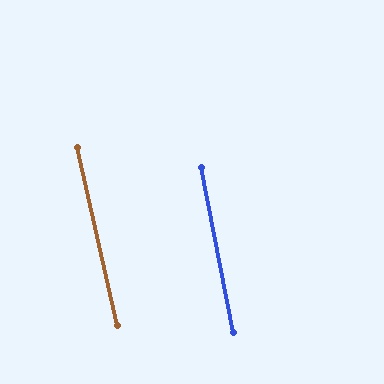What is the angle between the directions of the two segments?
Approximately 2 degrees.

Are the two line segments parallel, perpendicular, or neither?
Parallel — their directions differ by only 1.7°.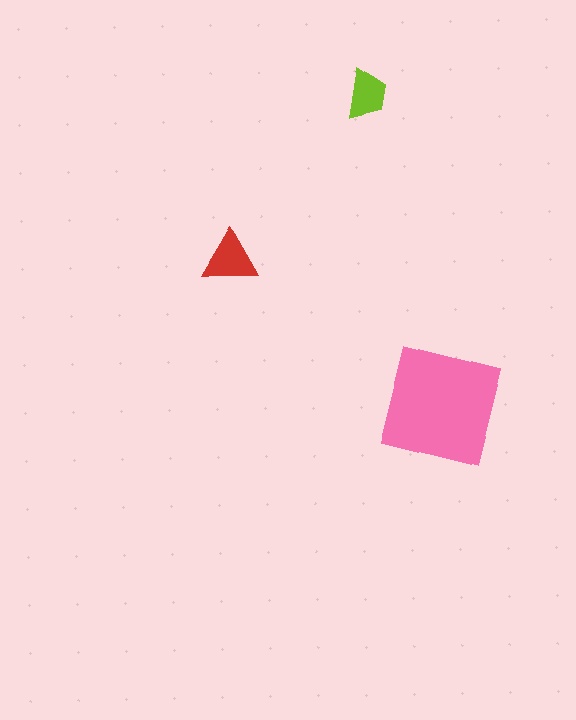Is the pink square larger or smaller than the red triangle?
Larger.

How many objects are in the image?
There are 3 objects in the image.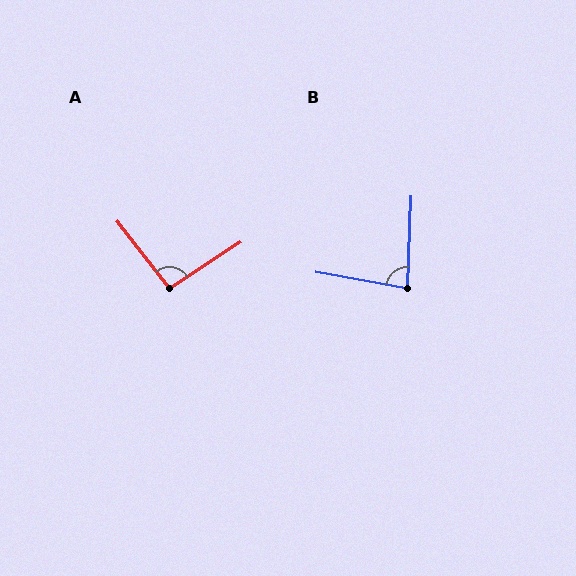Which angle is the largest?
A, at approximately 95 degrees.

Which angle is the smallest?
B, at approximately 82 degrees.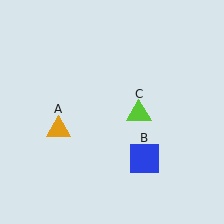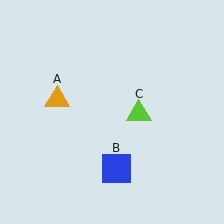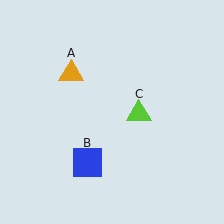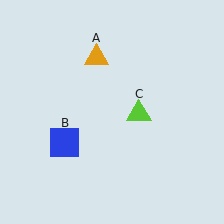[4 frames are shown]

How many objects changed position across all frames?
2 objects changed position: orange triangle (object A), blue square (object B).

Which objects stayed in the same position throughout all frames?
Lime triangle (object C) remained stationary.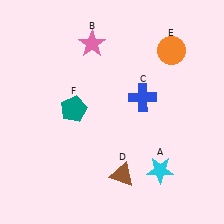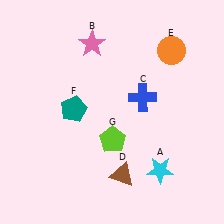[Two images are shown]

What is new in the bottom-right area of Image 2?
A lime pentagon (G) was added in the bottom-right area of Image 2.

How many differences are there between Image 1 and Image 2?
There is 1 difference between the two images.